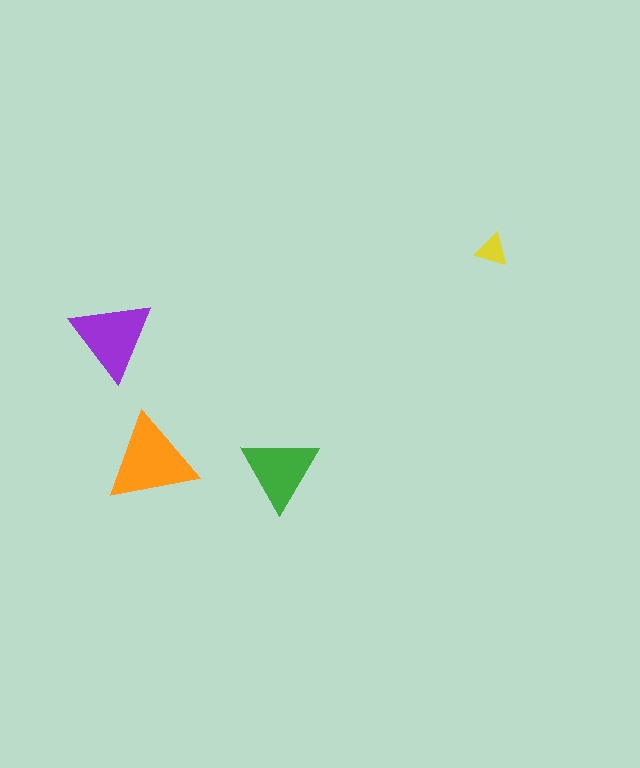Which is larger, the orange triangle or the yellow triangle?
The orange one.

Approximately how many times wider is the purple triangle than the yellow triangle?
About 2.5 times wider.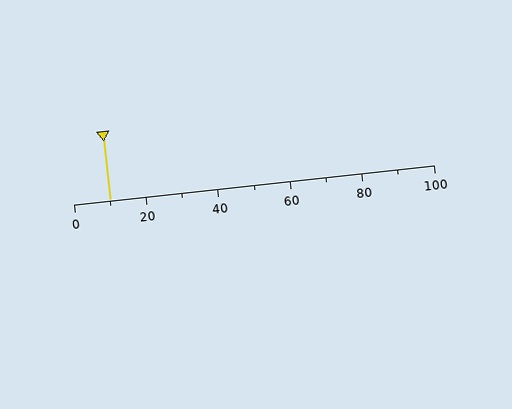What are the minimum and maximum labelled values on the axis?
The axis runs from 0 to 100.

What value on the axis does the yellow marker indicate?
The marker indicates approximately 10.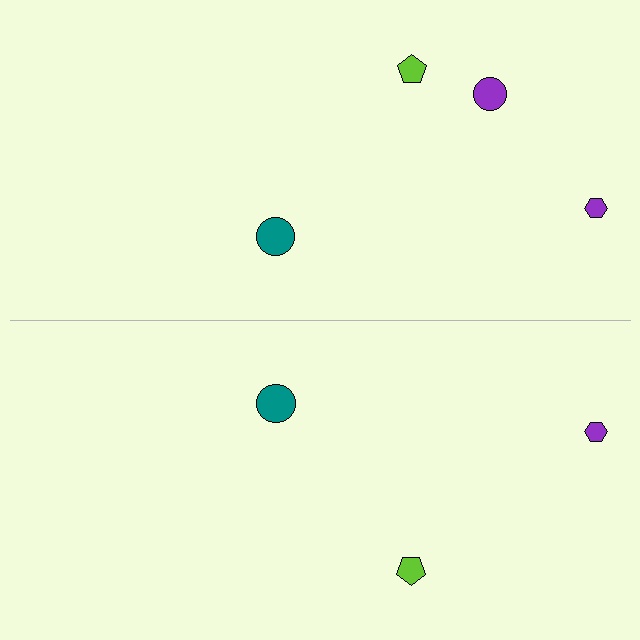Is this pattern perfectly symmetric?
No, the pattern is not perfectly symmetric. A purple circle is missing from the bottom side.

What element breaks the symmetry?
A purple circle is missing from the bottom side.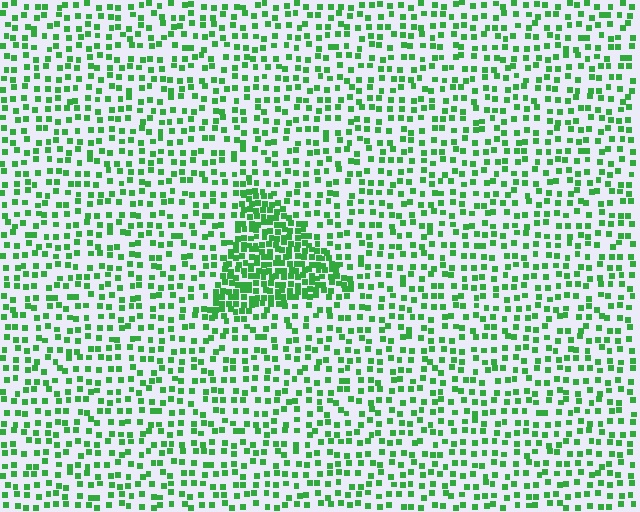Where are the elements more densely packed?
The elements are more densely packed inside the triangle boundary.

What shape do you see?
I see a triangle.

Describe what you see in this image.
The image contains small green elements arranged at two different densities. A triangle-shaped region is visible where the elements are more densely packed than the surrounding area.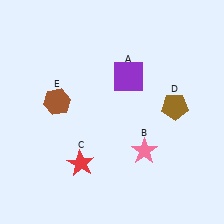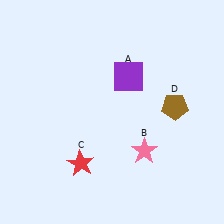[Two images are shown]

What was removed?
The brown hexagon (E) was removed in Image 2.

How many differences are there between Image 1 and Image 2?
There is 1 difference between the two images.